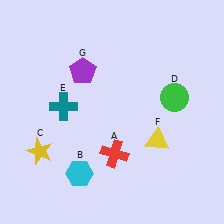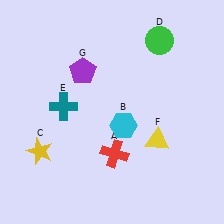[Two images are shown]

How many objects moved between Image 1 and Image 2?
2 objects moved between the two images.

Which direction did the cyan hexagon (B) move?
The cyan hexagon (B) moved up.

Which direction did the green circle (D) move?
The green circle (D) moved up.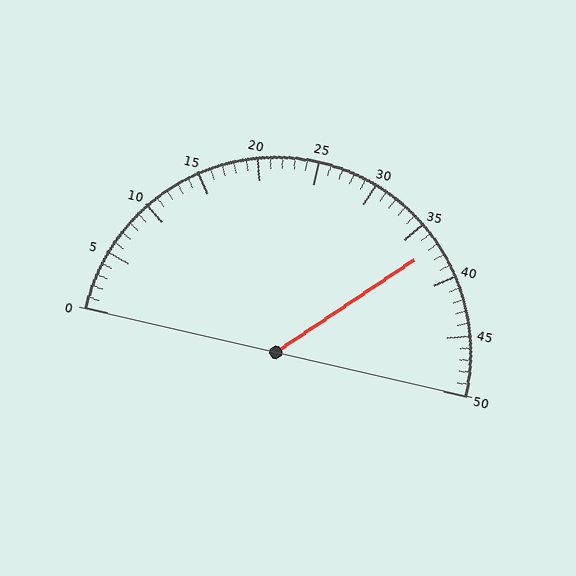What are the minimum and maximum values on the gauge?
The gauge ranges from 0 to 50.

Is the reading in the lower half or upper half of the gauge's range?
The reading is in the upper half of the range (0 to 50).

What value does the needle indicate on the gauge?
The needle indicates approximately 37.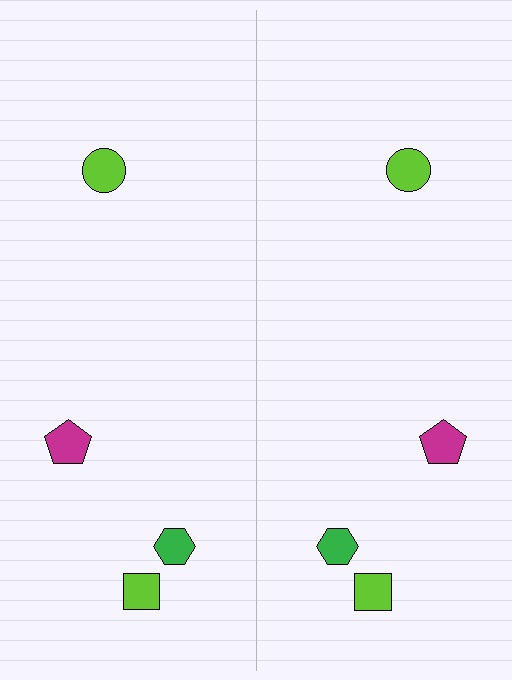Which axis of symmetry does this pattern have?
The pattern has a vertical axis of symmetry running through the center of the image.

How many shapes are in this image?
There are 8 shapes in this image.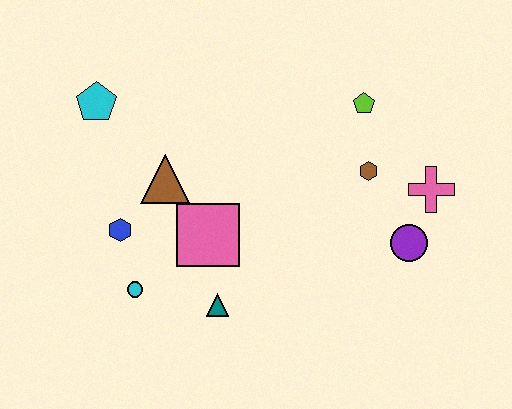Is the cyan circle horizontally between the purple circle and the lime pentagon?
No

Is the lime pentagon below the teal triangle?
No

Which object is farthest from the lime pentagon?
The cyan circle is farthest from the lime pentagon.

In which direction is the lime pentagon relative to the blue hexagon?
The lime pentagon is to the right of the blue hexagon.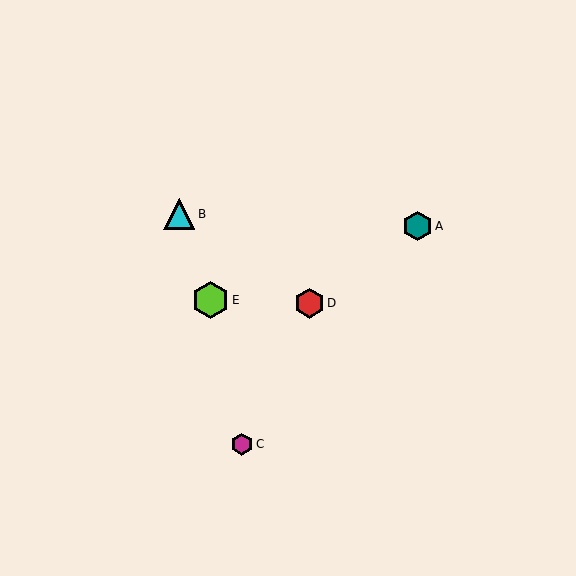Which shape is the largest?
The lime hexagon (labeled E) is the largest.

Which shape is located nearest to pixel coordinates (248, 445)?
The magenta hexagon (labeled C) at (242, 444) is nearest to that location.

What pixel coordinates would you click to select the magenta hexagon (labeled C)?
Click at (242, 444) to select the magenta hexagon C.